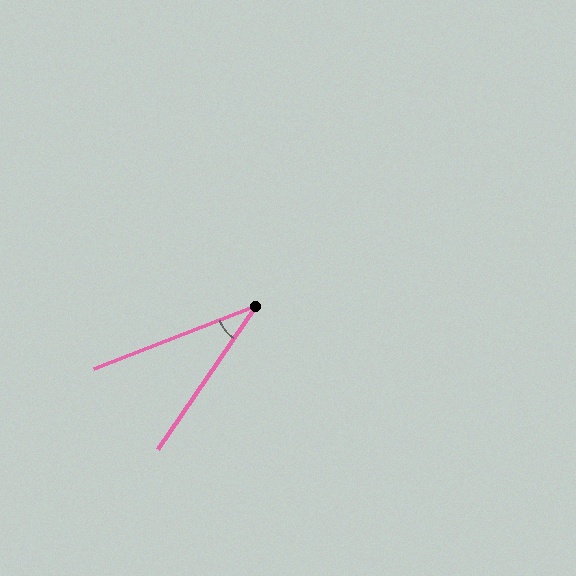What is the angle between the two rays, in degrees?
Approximately 34 degrees.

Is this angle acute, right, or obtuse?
It is acute.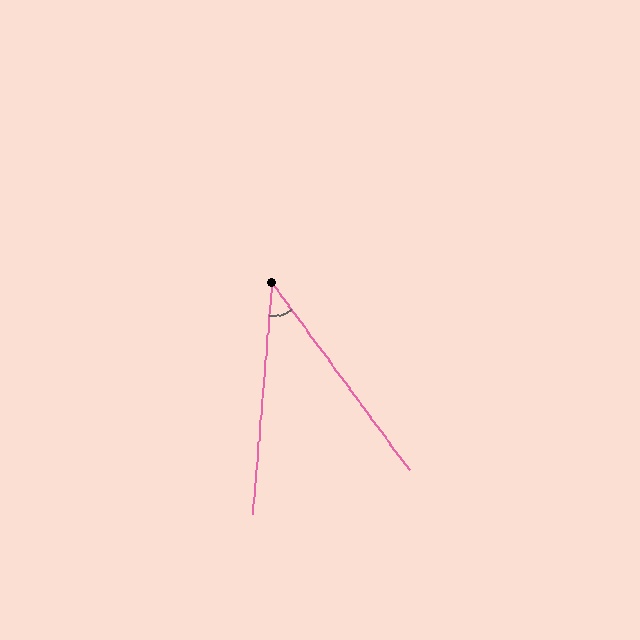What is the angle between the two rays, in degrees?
Approximately 41 degrees.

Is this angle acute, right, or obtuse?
It is acute.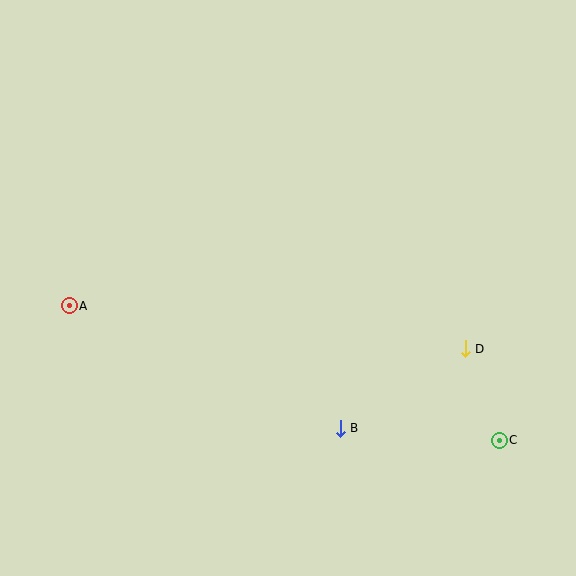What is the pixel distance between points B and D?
The distance between B and D is 148 pixels.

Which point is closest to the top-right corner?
Point D is closest to the top-right corner.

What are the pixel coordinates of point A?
Point A is at (69, 306).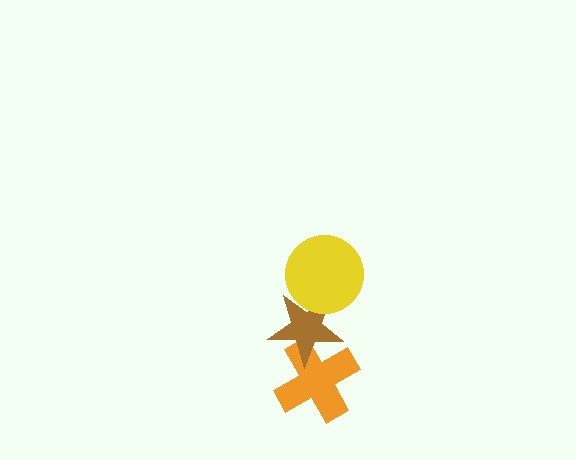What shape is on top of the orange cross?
The brown star is on top of the orange cross.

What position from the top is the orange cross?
The orange cross is 3rd from the top.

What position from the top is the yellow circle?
The yellow circle is 1st from the top.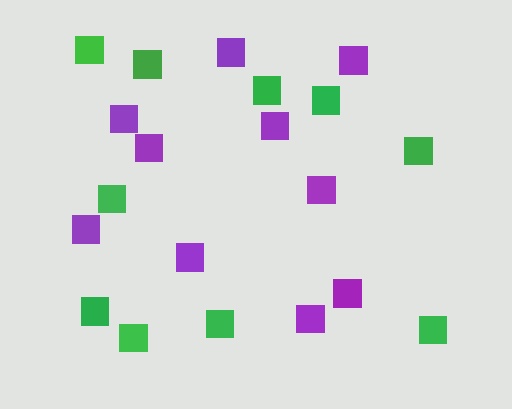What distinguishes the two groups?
There are 2 groups: one group of green squares (10) and one group of purple squares (10).